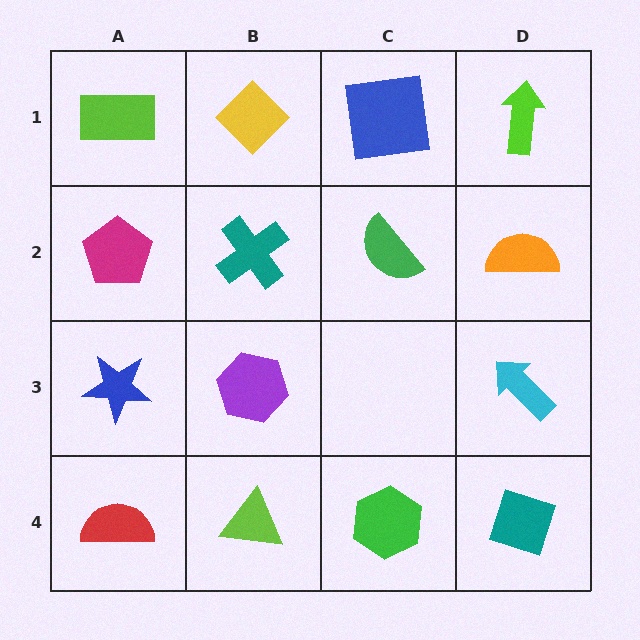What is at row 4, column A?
A red semicircle.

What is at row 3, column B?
A purple hexagon.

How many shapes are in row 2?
4 shapes.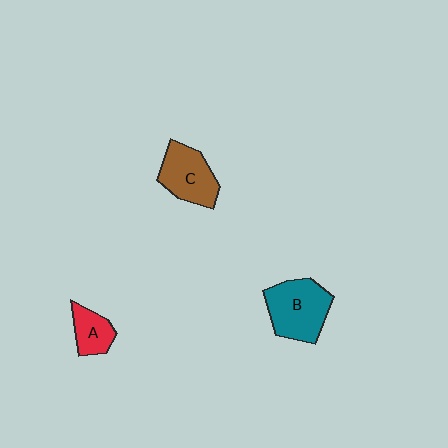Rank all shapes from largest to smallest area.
From largest to smallest: B (teal), C (brown), A (red).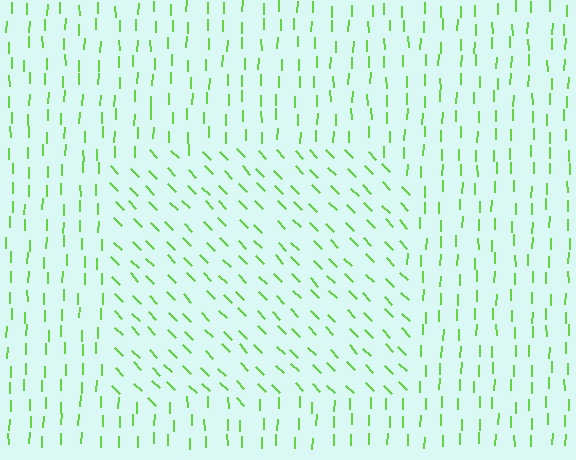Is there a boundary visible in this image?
Yes, there is a texture boundary formed by a change in line orientation.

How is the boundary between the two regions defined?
The boundary is defined purely by a change in line orientation (approximately 45 degrees difference). All lines are the same color and thickness.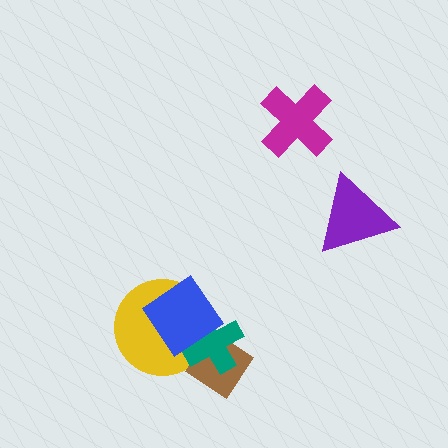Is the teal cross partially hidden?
Yes, it is partially covered by another shape.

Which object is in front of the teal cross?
The blue diamond is in front of the teal cross.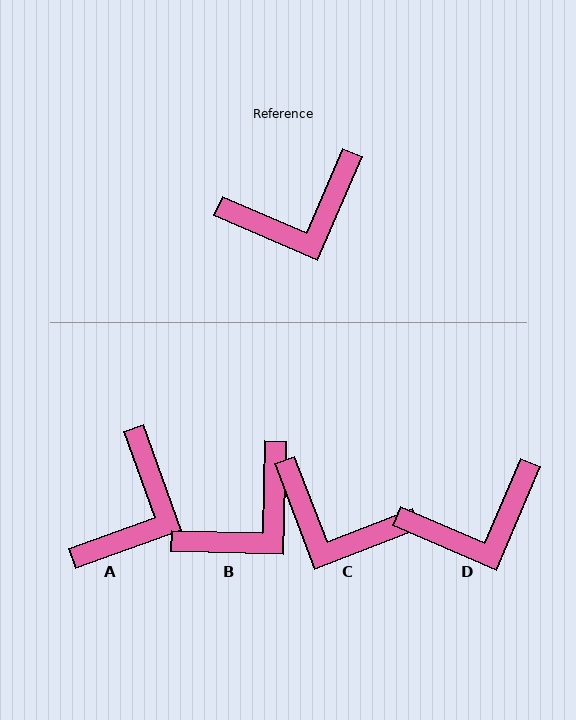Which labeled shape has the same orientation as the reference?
D.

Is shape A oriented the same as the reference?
No, it is off by about 43 degrees.